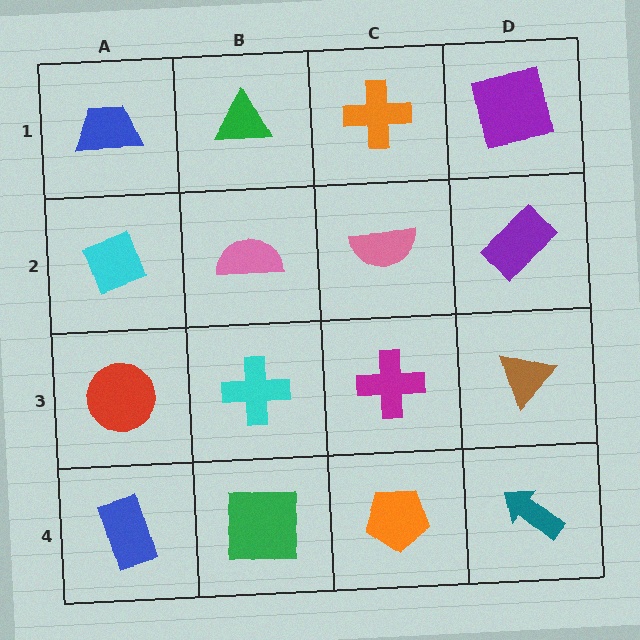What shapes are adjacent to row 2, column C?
An orange cross (row 1, column C), a magenta cross (row 3, column C), a pink semicircle (row 2, column B), a purple rectangle (row 2, column D).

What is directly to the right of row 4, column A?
A green square.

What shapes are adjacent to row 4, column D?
A brown triangle (row 3, column D), an orange pentagon (row 4, column C).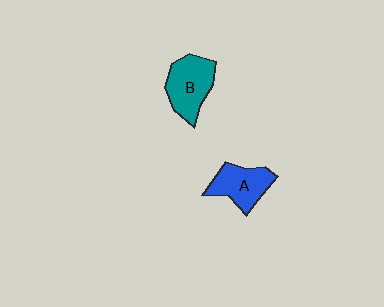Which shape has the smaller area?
Shape A (blue).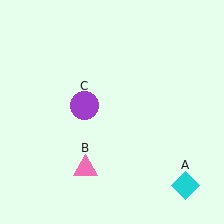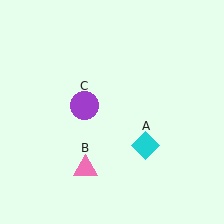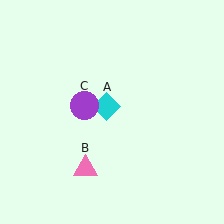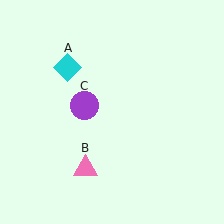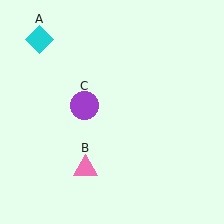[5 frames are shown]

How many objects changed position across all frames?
1 object changed position: cyan diamond (object A).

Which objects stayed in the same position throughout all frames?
Pink triangle (object B) and purple circle (object C) remained stationary.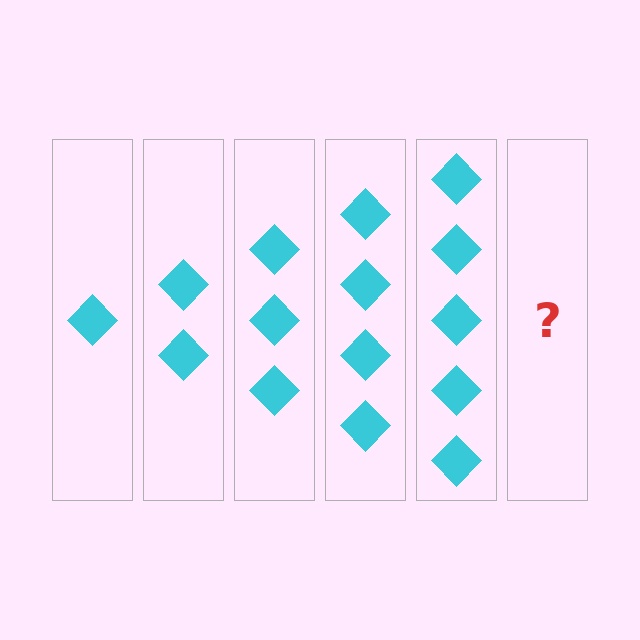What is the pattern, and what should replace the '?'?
The pattern is that each step adds one more diamond. The '?' should be 6 diamonds.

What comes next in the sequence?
The next element should be 6 diamonds.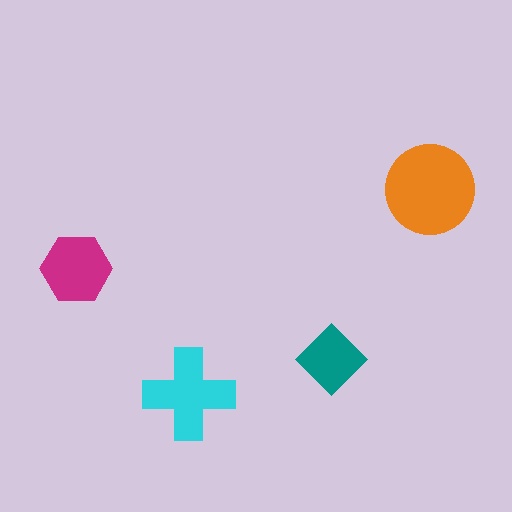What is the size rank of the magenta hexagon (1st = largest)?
3rd.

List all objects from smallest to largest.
The teal diamond, the magenta hexagon, the cyan cross, the orange circle.